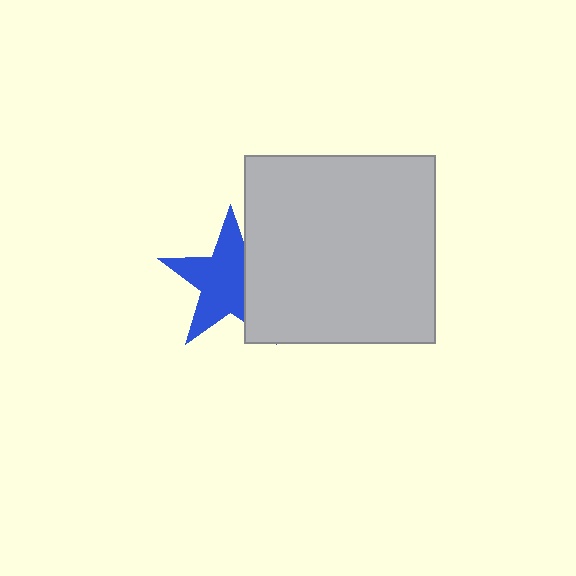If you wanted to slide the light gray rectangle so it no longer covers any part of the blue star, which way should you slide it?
Slide it right — that is the most direct way to separate the two shapes.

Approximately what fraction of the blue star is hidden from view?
Roughly 33% of the blue star is hidden behind the light gray rectangle.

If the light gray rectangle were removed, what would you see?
You would see the complete blue star.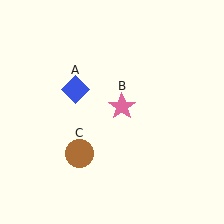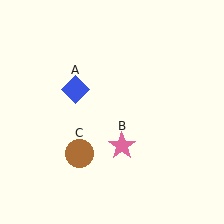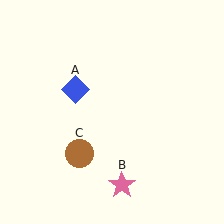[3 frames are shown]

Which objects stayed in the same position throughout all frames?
Blue diamond (object A) and brown circle (object C) remained stationary.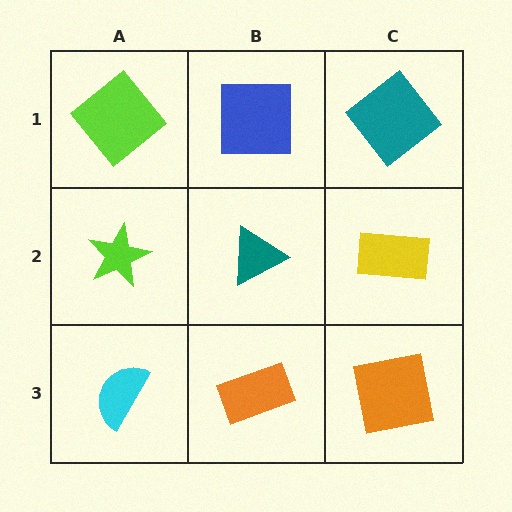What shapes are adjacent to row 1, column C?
A yellow rectangle (row 2, column C), a blue square (row 1, column B).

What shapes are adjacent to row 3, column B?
A teal triangle (row 2, column B), a cyan semicircle (row 3, column A), an orange square (row 3, column C).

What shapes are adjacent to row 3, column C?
A yellow rectangle (row 2, column C), an orange rectangle (row 3, column B).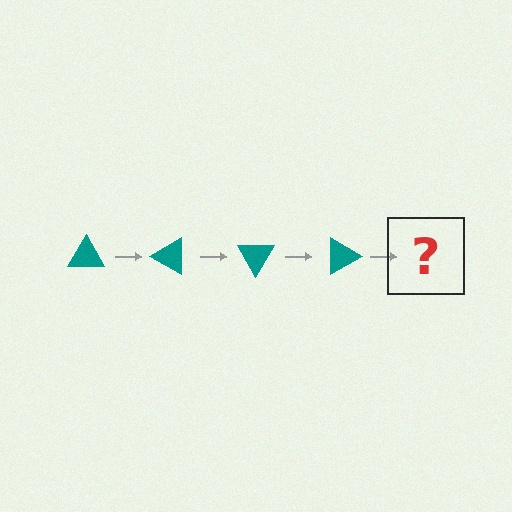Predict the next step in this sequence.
The next step is a teal triangle rotated 120 degrees.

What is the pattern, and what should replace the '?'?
The pattern is that the triangle rotates 30 degrees each step. The '?' should be a teal triangle rotated 120 degrees.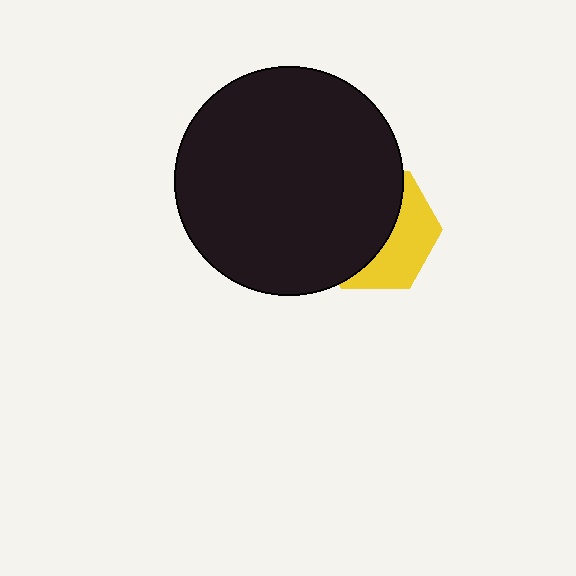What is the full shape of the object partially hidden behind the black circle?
The partially hidden object is a yellow hexagon.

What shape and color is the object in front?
The object in front is a black circle.